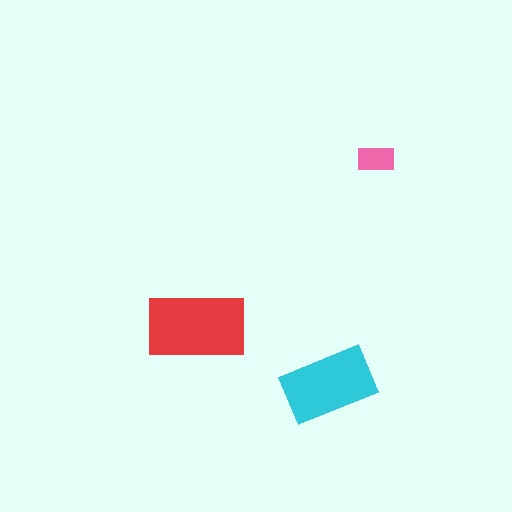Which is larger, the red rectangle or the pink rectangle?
The red one.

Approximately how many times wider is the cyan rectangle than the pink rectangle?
About 2.5 times wider.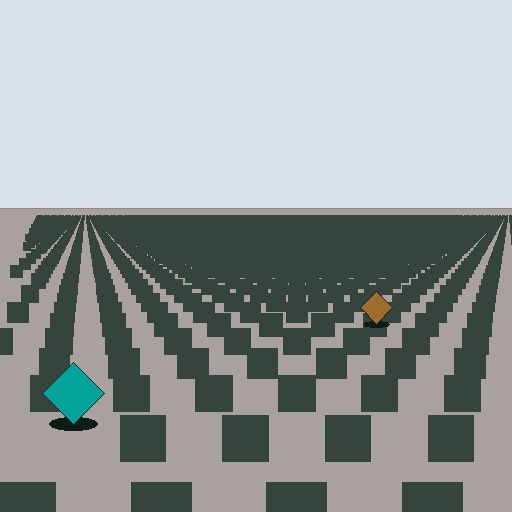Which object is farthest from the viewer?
The brown diamond is farthest from the viewer. It appears smaller and the ground texture around it is denser.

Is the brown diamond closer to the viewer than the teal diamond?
No. The teal diamond is closer — you can tell from the texture gradient: the ground texture is coarser near it.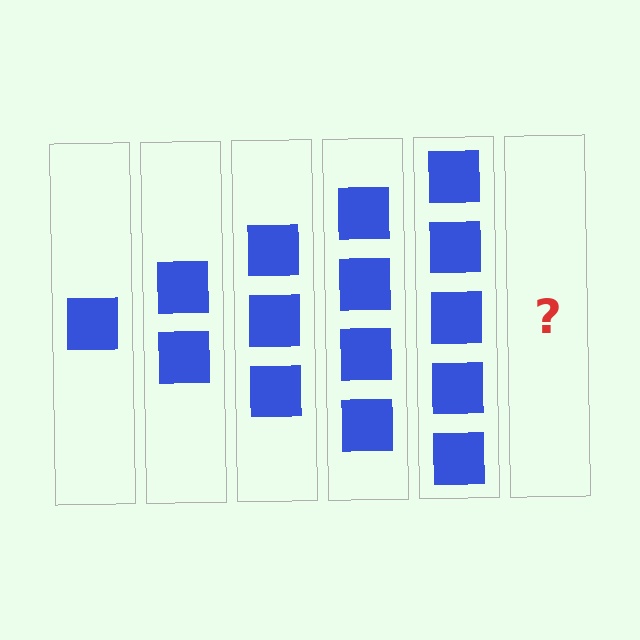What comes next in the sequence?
The next element should be 6 squares.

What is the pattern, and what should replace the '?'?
The pattern is that each step adds one more square. The '?' should be 6 squares.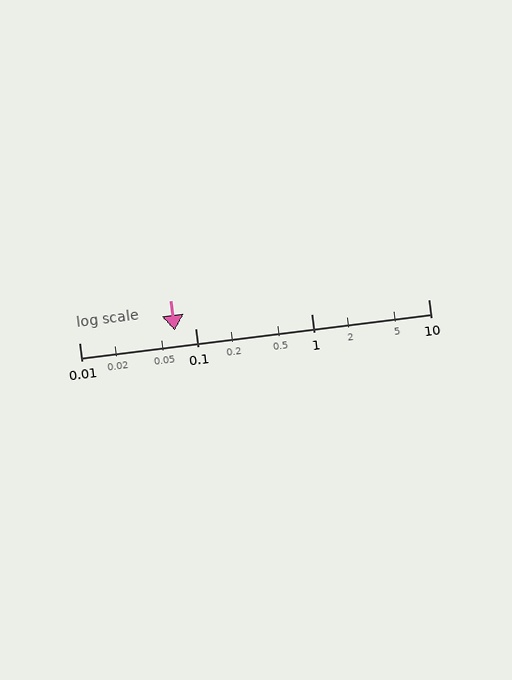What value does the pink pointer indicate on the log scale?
The pointer indicates approximately 0.066.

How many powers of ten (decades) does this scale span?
The scale spans 3 decades, from 0.01 to 10.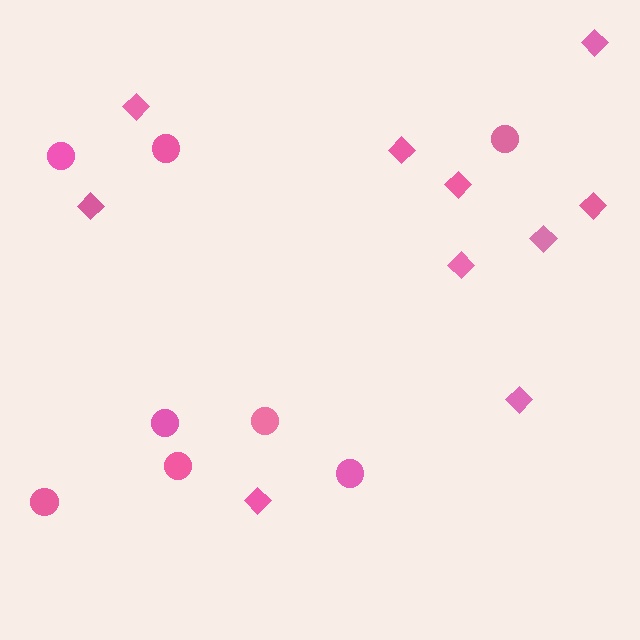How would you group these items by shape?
There are 2 groups: one group of circles (8) and one group of diamonds (10).